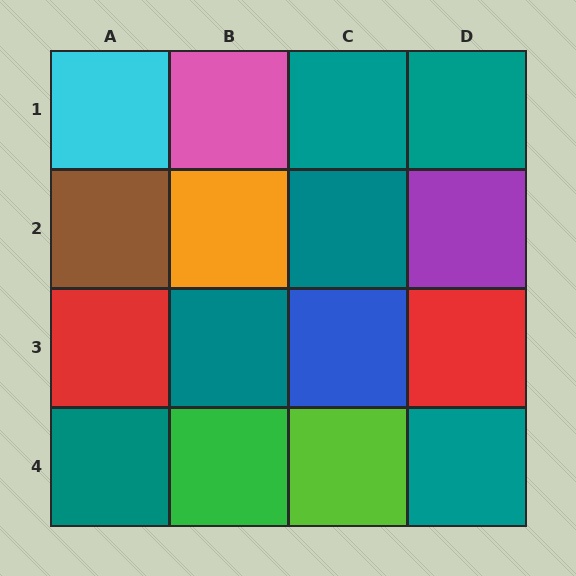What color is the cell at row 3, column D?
Red.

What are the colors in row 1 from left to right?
Cyan, pink, teal, teal.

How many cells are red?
2 cells are red.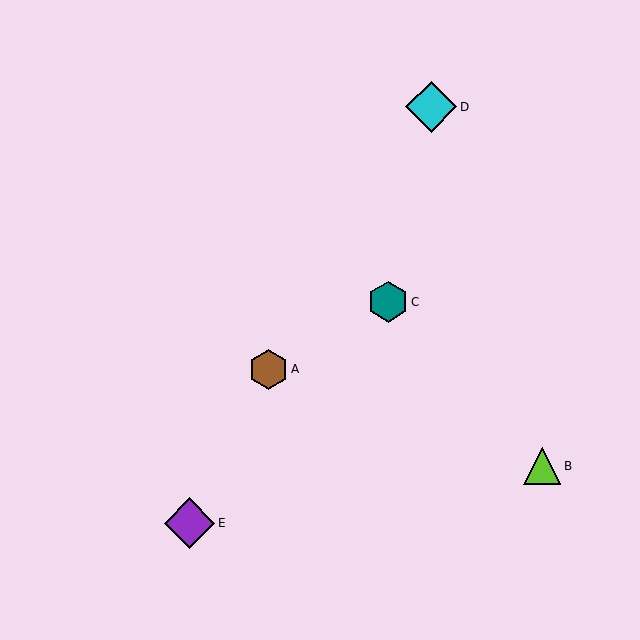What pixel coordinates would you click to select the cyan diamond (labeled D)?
Click at (431, 107) to select the cyan diamond D.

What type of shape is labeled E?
Shape E is a purple diamond.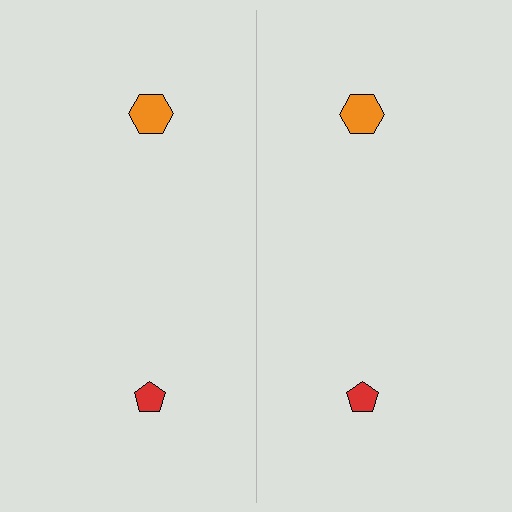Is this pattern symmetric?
Yes, this pattern has bilateral (reflection) symmetry.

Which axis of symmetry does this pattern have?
The pattern has a vertical axis of symmetry running through the center of the image.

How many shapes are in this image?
There are 4 shapes in this image.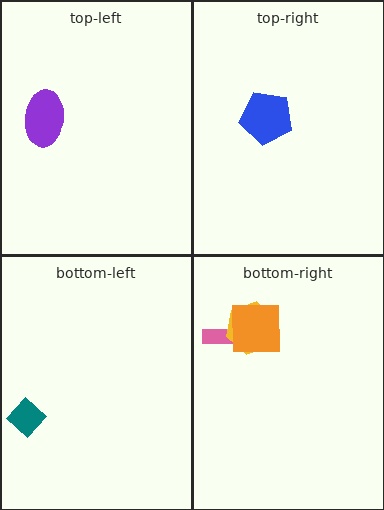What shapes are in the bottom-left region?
The teal diamond.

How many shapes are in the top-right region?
1.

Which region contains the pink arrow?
The bottom-right region.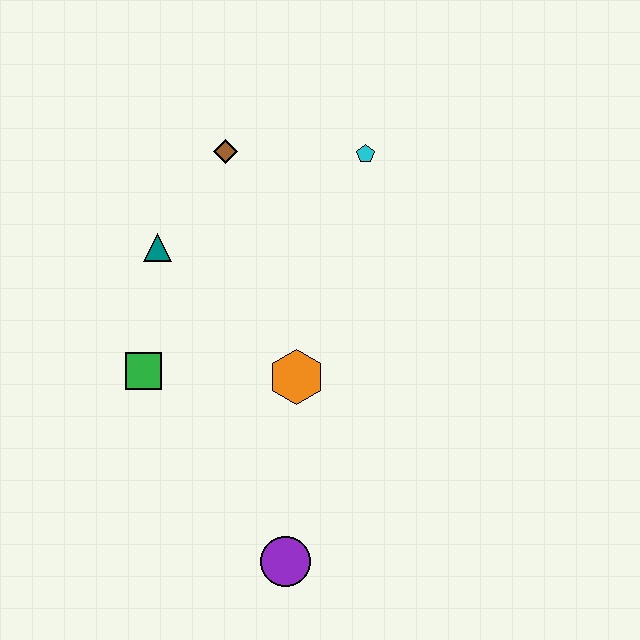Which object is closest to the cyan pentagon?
The brown diamond is closest to the cyan pentagon.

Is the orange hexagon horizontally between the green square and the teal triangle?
No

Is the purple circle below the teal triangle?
Yes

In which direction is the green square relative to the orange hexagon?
The green square is to the left of the orange hexagon.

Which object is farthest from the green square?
The cyan pentagon is farthest from the green square.